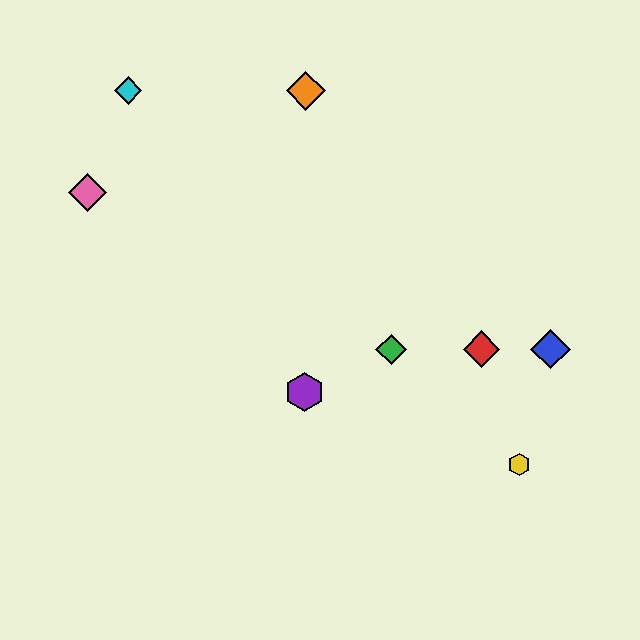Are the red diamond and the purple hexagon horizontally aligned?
No, the red diamond is at y≈349 and the purple hexagon is at y≈392.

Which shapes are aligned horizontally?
The red diamond, the blue diamond, the green diamond are aligned horizontally.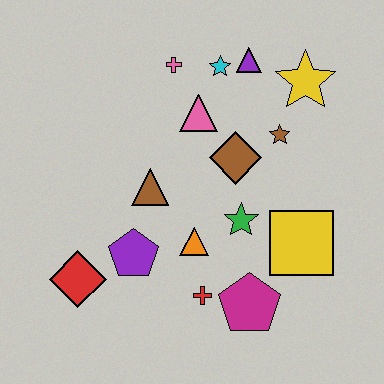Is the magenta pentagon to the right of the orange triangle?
Yes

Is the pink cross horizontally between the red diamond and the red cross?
Yes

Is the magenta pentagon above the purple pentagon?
No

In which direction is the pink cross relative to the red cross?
The pink cross is above the red cross.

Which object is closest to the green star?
The orange triangle is closest to the green star.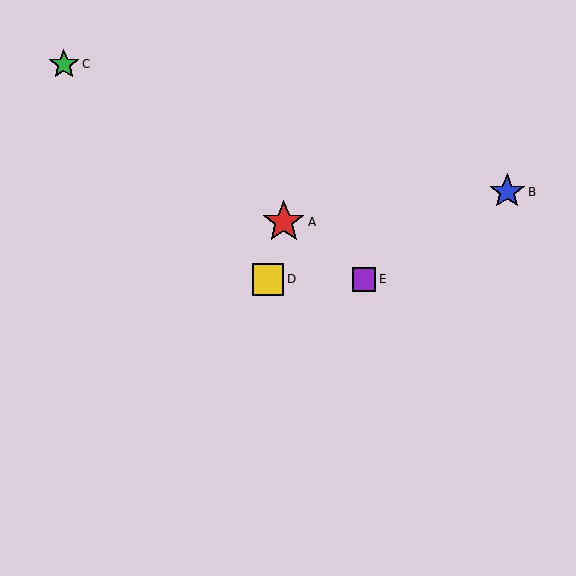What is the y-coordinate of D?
Object D is at y≈279.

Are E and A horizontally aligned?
No, E is at y≈280 and A is at y≈222.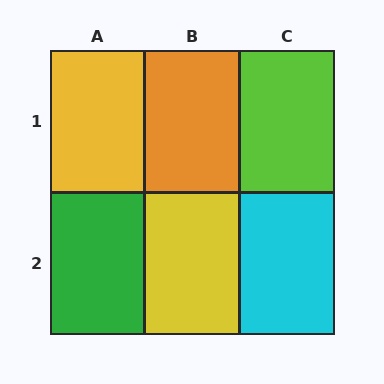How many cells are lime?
1 cell is lime.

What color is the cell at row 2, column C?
Cyan.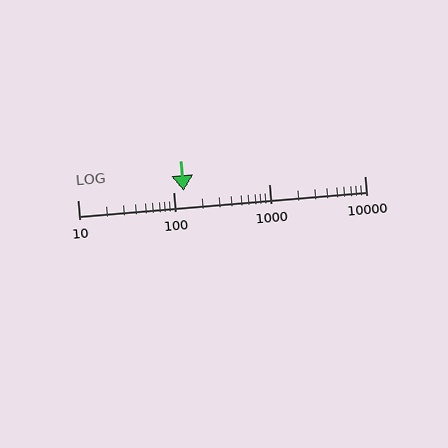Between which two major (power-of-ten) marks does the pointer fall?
The pointer is between 100 and 1000.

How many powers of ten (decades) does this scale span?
The scale spans 3 decades, from 10 to 10000.